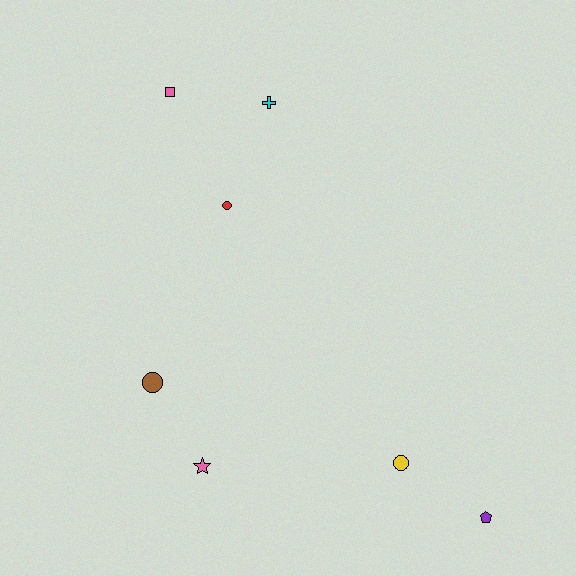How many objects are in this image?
There are 7 objects.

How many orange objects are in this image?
There are no orange objects.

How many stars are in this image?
There is 1 star.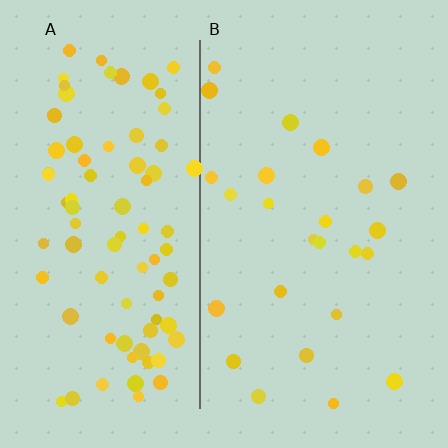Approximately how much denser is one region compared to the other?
Approximately 3.4× — region A over region B.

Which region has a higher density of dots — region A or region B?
A (the left).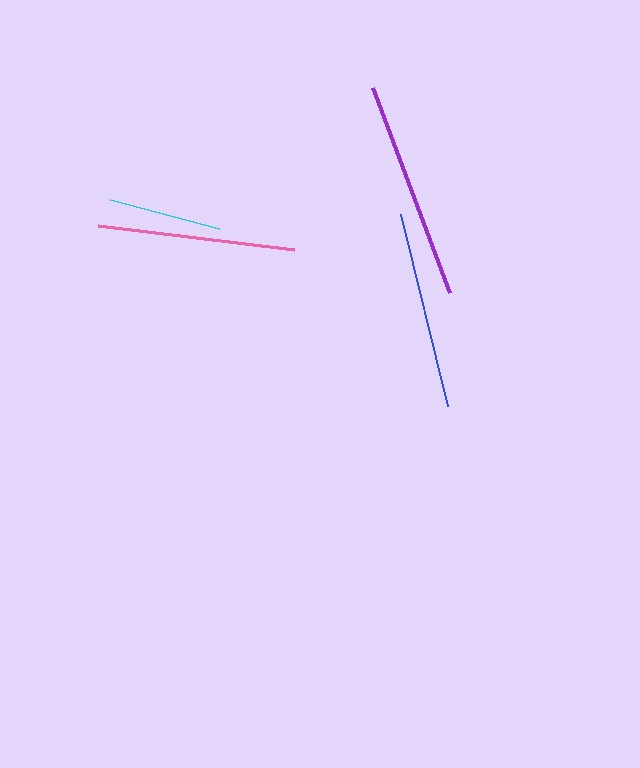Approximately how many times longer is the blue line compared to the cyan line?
The blue line is approximately 1.8 times the length of the cyan line.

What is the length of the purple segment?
The purple segment is approximately 219 pixels long.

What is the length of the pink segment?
The pink segment is approximately 197 pixels long.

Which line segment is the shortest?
The cyan line is the shortest at approximately 113 pixels.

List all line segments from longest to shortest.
From longest to shortest: purple, blue, pink, cyan.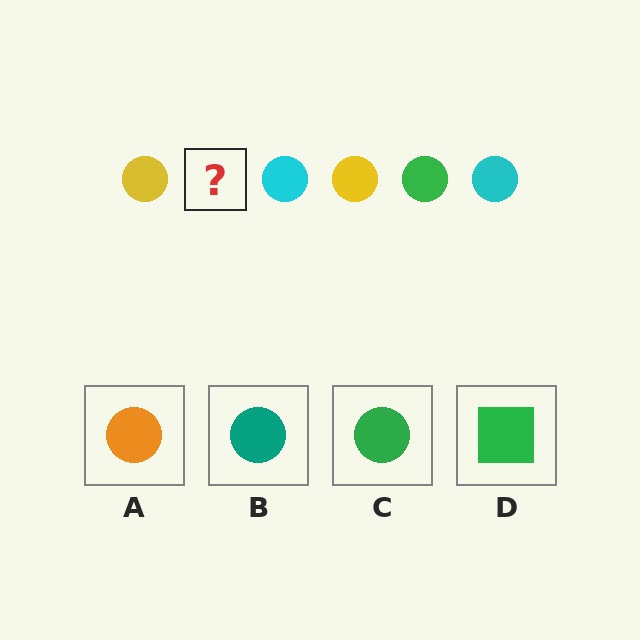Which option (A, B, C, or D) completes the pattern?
C.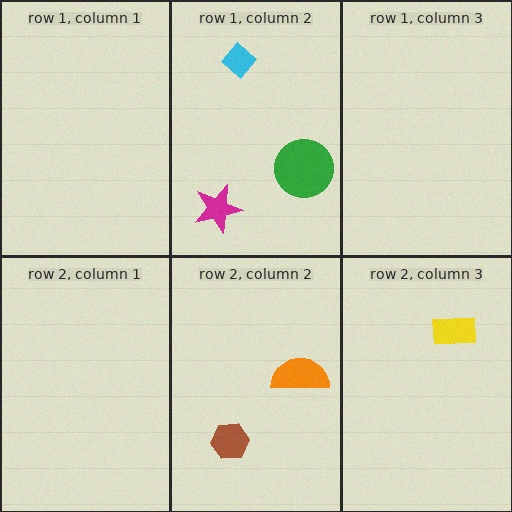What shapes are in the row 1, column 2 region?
The cyan diamond, the green circle, the magenta star.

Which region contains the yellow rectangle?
The row 2, column 3 region.